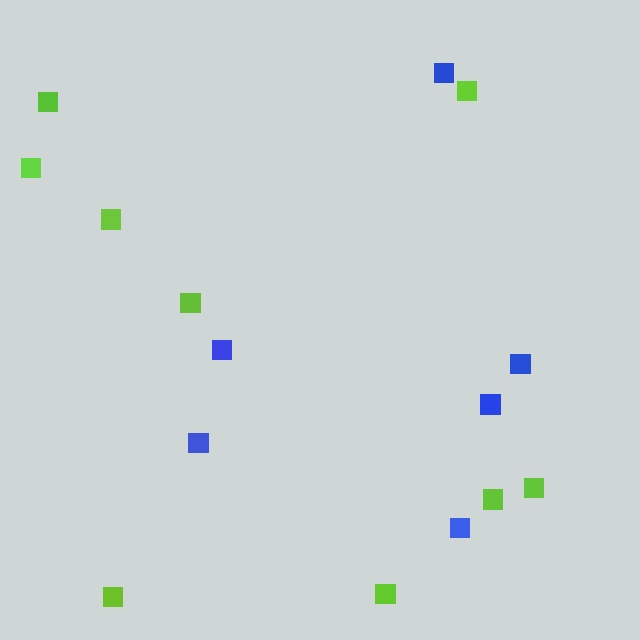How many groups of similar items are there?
There are 2 groups: one group of blue squares (6) and one group of lime squares (9).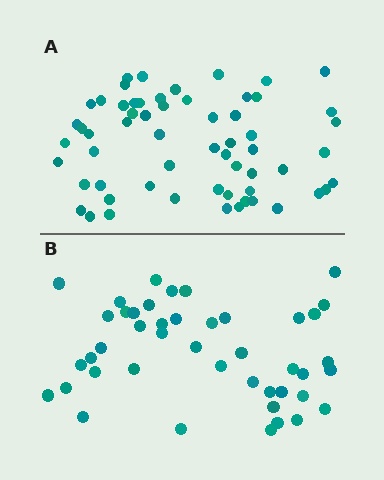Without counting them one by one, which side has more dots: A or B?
Region A (the top region) has more dots.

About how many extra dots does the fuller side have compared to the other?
Region A has approximately 15 more dots than region B.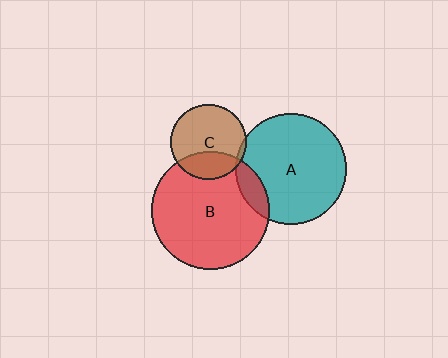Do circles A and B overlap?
Yes.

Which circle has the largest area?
Circle B (red).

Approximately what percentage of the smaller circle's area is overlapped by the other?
Approximately 10%.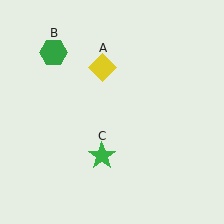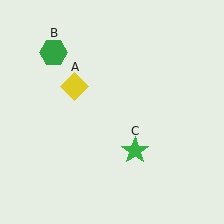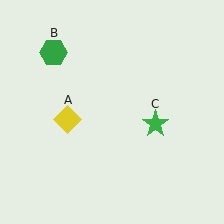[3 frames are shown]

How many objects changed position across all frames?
2 objects changed position: yellow diamond (object A), green star (object C).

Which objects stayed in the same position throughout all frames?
Green hexagon (object B) remained stationary.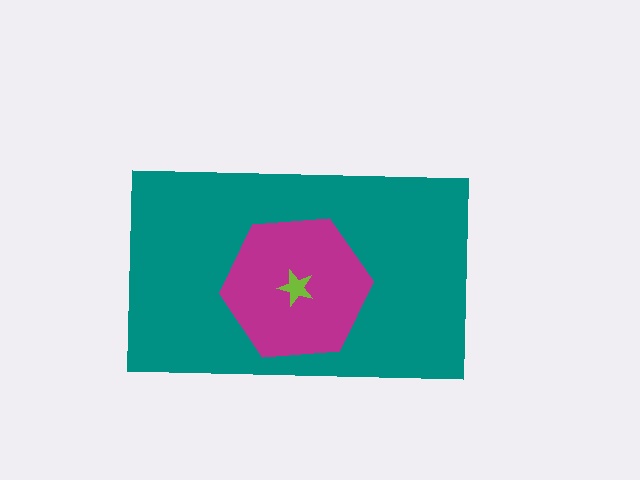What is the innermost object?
The lime star.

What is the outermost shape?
The teal rectangle.